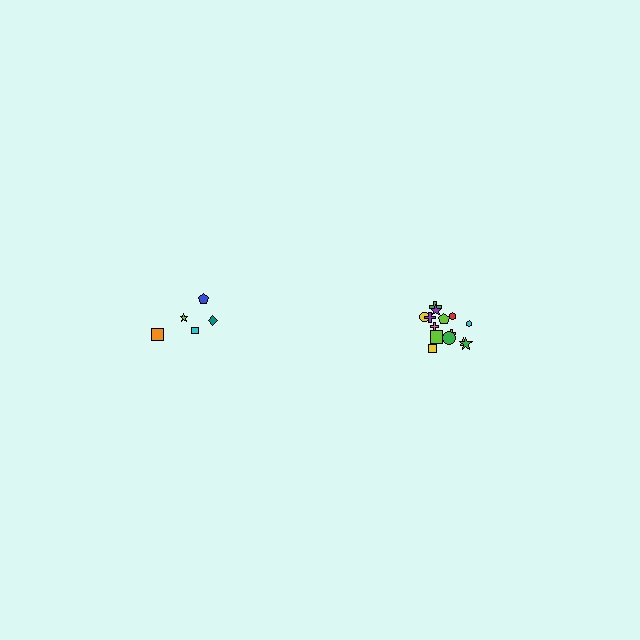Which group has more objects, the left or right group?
The right group.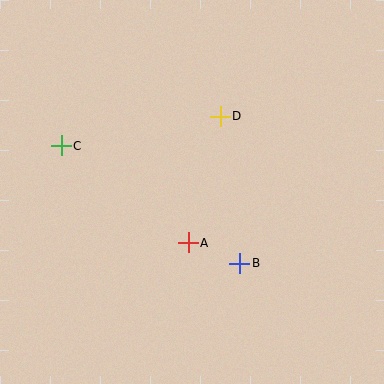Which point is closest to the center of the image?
Point A at (188, 243) is closest to the center.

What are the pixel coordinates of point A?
Point A is at (188, 243).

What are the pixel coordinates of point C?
Point C is at (61, 146).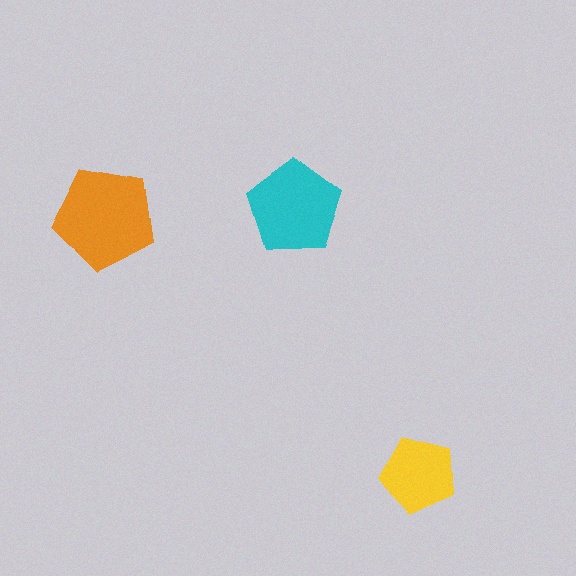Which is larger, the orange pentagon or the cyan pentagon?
The orange one.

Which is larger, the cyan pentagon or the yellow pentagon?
The cyan one.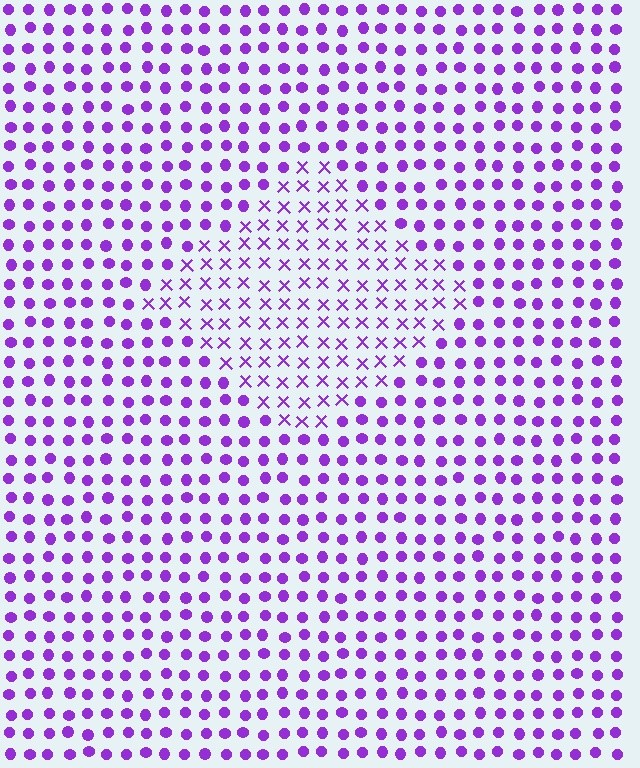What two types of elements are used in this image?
The image uses X marks inside the diamond region and circles outside it.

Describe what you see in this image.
The image is filled with small purple elements arranged in a uniform grid. A diamond-shaped region contains X marks, while the surrounding area contains circles. The boundary is defined purely by the change in element shape.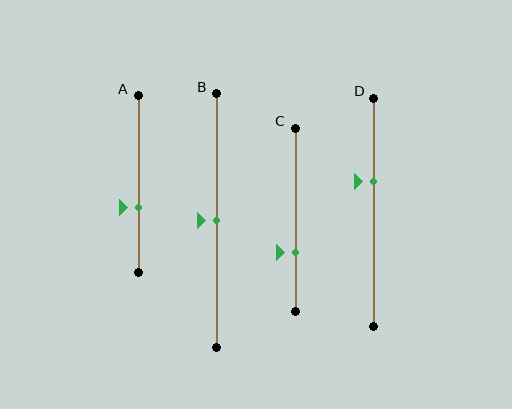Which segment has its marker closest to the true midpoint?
Segment B has its marker closest to the true midpoint.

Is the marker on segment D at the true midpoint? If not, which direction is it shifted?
No, the marker on segment D is shifted upward by about 14% of the segment length.